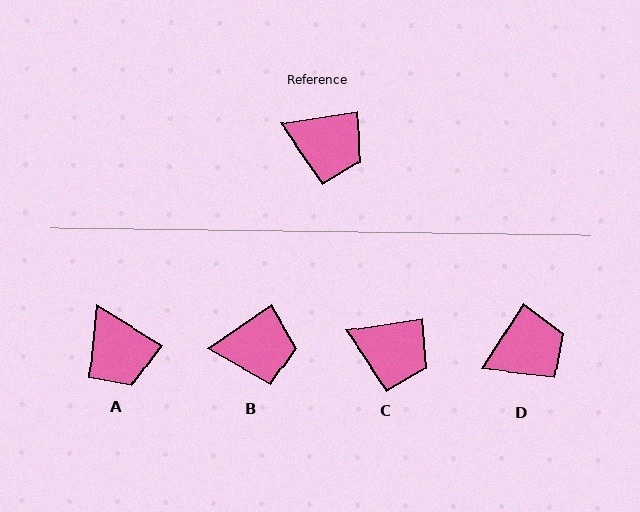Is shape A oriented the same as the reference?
No, it is off by about 41 degrees.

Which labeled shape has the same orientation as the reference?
C.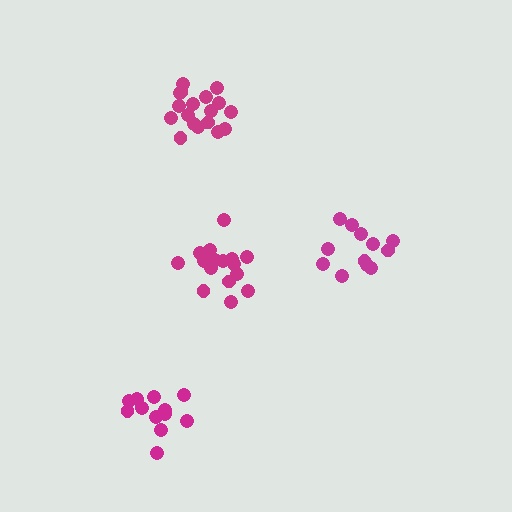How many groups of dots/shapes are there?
There are 4 groups.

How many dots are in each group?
Group 1: 17 dots, Group 2: 12 dots, Group 3: 18 dots, Group 4: 12 dots (59 total).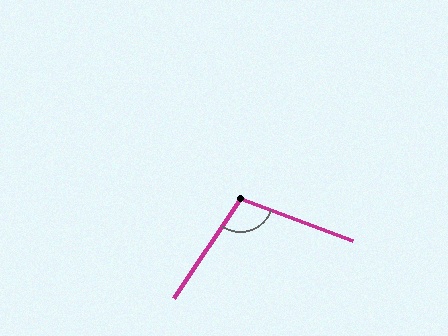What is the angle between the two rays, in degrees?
Approximately 103 degrees.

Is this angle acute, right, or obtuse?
It is obtuse.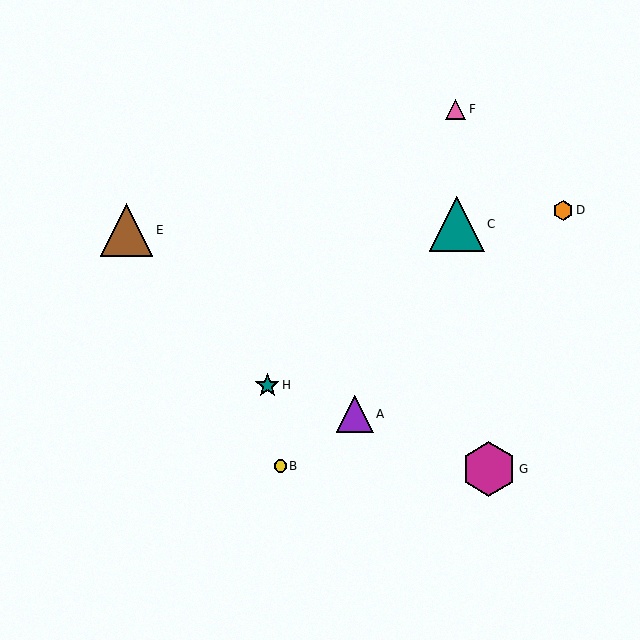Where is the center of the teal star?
The center of the teal star is at (267, 385).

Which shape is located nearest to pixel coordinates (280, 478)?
The yellow circle (labeled B) at (280, 466) is nearest to that location.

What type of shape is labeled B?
Shape B is a yellow circle.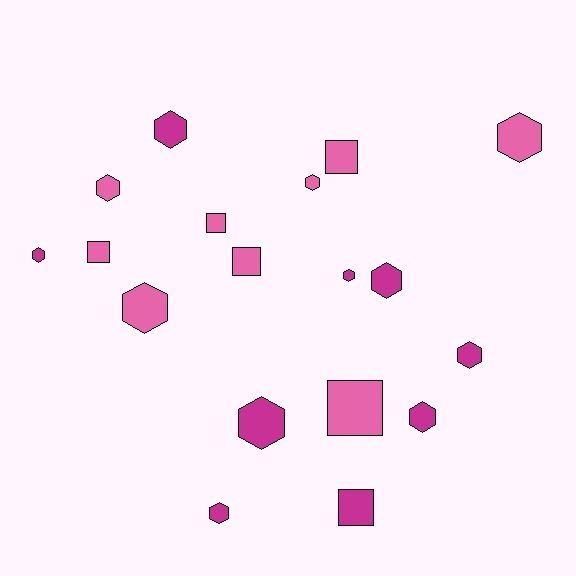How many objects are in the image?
There are 18 objects.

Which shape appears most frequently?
Hexagon, with 12 objects.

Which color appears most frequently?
Magenta, with 9 objects.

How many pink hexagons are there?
There are 4 pink hexagons.